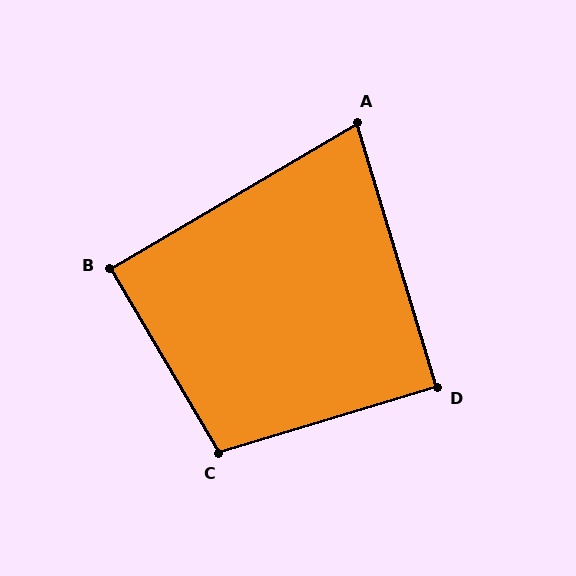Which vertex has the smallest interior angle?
A, at approximately 76 degrees.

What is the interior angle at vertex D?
Approximately 90 degrees (approximately right).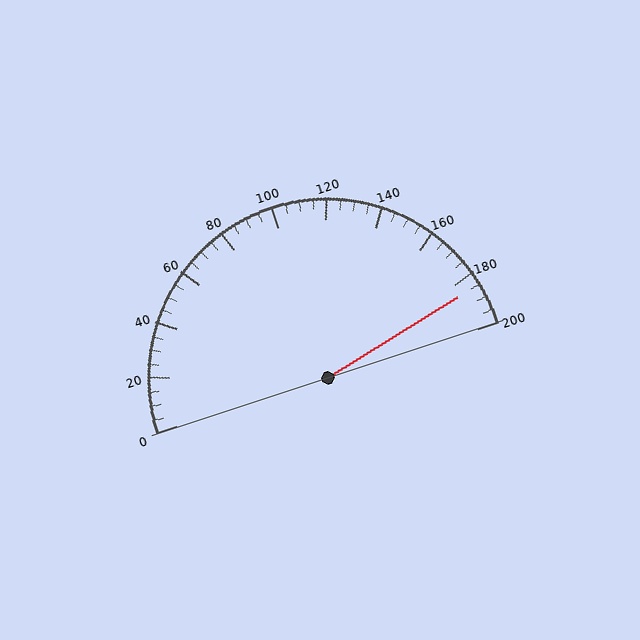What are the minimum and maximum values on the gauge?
The gauge ranges from 0 to 200.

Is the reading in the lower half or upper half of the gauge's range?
The reading is in the upper half of the range (0 to 200).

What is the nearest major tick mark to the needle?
The nearest major tick mark is 180.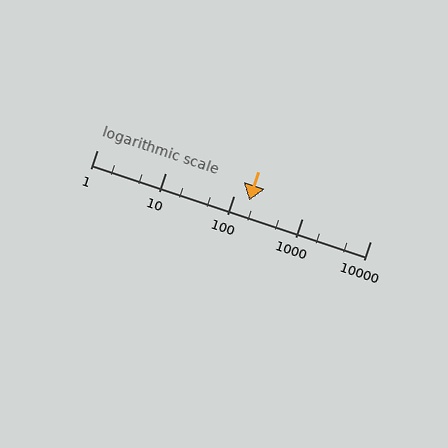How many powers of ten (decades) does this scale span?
The scale spans 4 decades, from 1 to 10000.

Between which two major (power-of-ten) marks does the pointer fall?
The pointer is between 100 and 1000.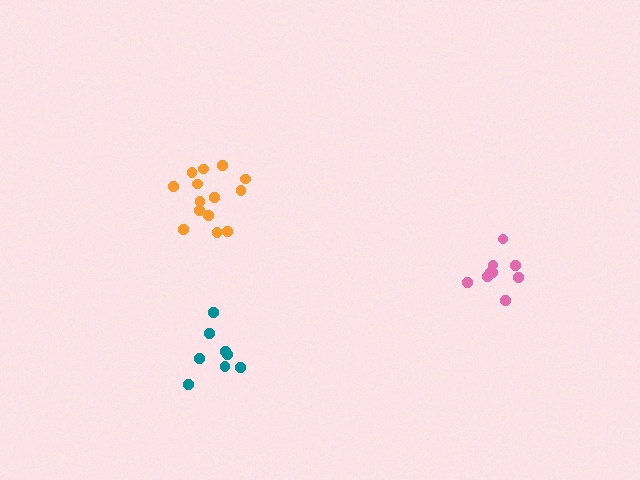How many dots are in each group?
Group 1: 14 dots, Group 2: 9 dots, Group 3: 8 dots (31 total).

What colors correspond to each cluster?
The clusters are colored: orange, pink, teal.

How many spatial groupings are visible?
There are 3 spatial groupings.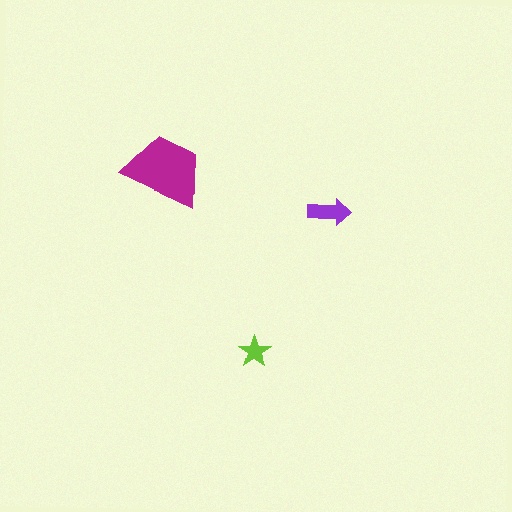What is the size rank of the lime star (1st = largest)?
3rd.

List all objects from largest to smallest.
The magenta trapezoid, the purple arrow, the lime star.